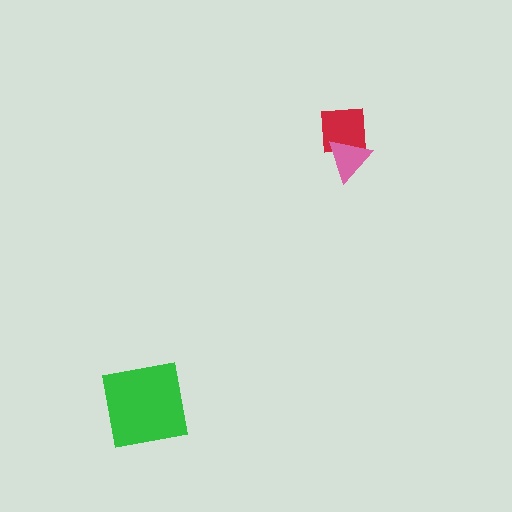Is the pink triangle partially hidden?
No, no other shape covers it.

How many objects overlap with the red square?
1 object overlaps with the red square.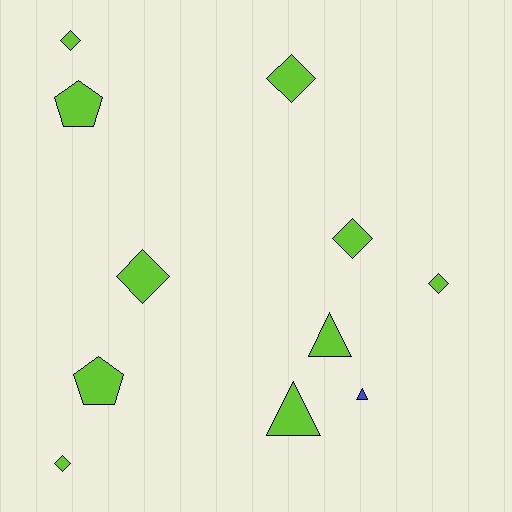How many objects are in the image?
There are 11 objects.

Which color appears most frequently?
Lime, with 10 objects.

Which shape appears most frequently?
Diamond, with 6 objects.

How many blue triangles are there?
There is 1 blue triangle.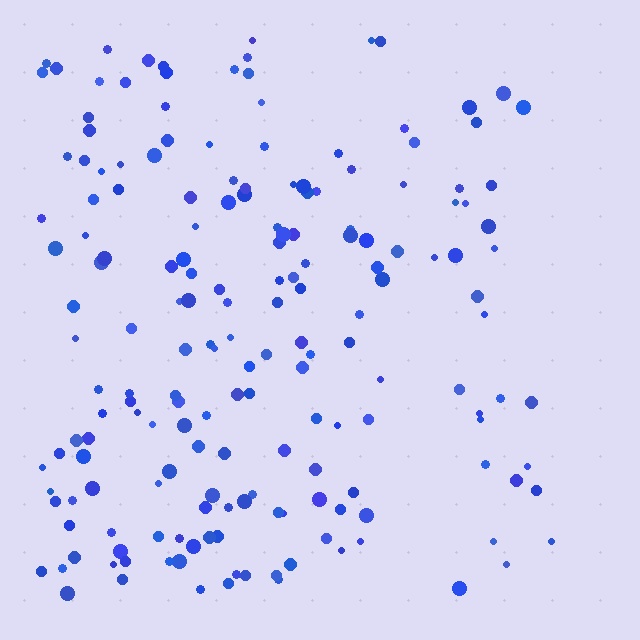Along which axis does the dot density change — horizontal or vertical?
Horizontal.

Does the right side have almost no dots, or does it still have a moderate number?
Still a moderate number, just noticeably fewer than the left.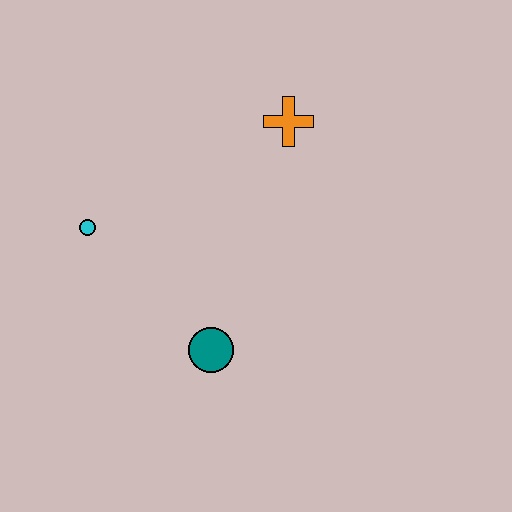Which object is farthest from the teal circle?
The orange cross is farthest from the teal circle.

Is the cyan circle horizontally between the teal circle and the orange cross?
No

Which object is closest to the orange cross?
The cyan circle is closest to the orange cross.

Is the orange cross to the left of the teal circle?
No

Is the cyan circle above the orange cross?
No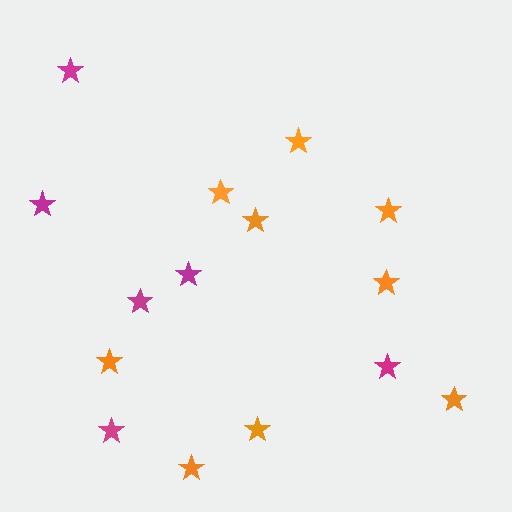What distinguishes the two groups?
There are 2 groups: one group of orange stars (9) and one group of magenta stars (6).